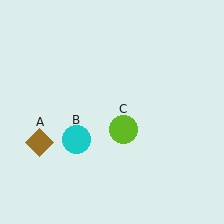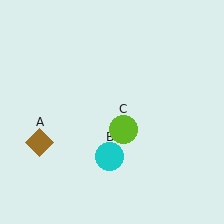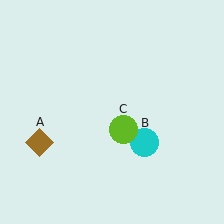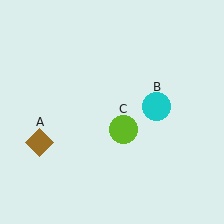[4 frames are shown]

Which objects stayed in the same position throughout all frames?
Brown diamond (object A) and lime circle (object C) remained stationary.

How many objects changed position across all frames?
1 object changed position: cyan circle (object B).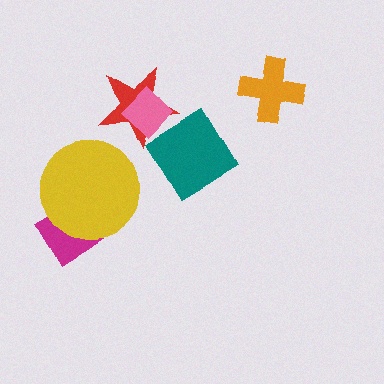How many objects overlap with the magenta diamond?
1 object overlaps with the magenta diamond.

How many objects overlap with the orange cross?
0 objects overlap with the orange cross.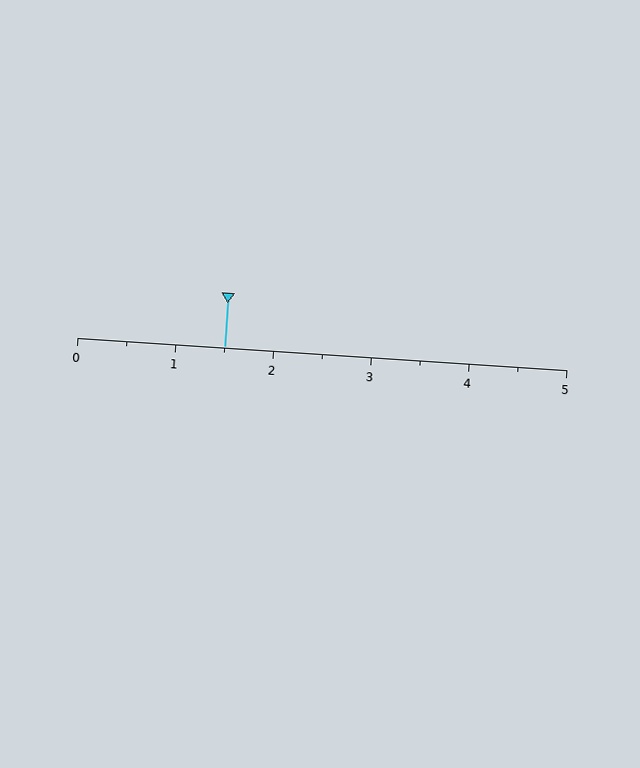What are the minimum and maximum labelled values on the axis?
The axis runs from 0 to 5.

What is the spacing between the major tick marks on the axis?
The major ticks are spaced 1 apart.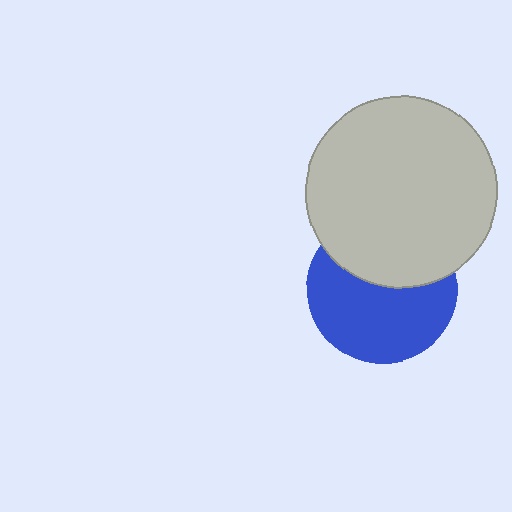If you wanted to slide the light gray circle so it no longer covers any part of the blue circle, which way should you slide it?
Slide it up — that is the most direct way to separate the two shapes.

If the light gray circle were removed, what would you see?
You would see the complete blue circle.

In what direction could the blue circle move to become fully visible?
The blue circle could move down. That would shift it out from behind the light gray circle entirely.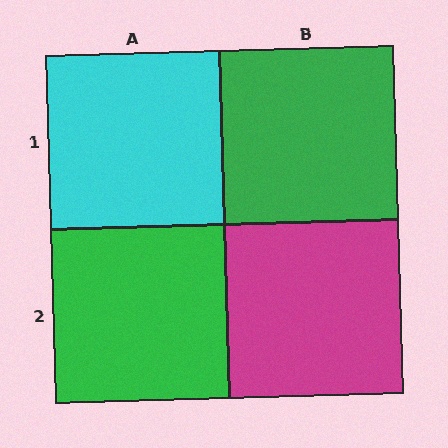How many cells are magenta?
1 cell is magenta.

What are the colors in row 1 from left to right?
Cyan, green.